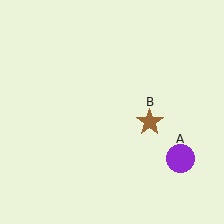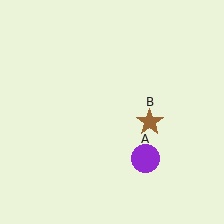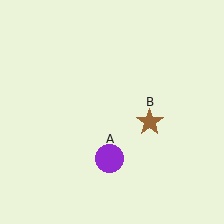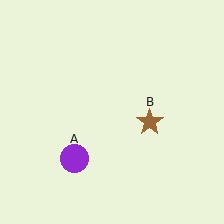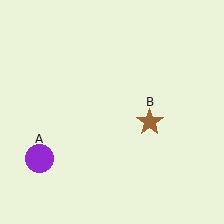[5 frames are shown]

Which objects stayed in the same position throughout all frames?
Brown star (object B) remained stationary.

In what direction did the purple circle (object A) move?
The purple circle (object A) moved left.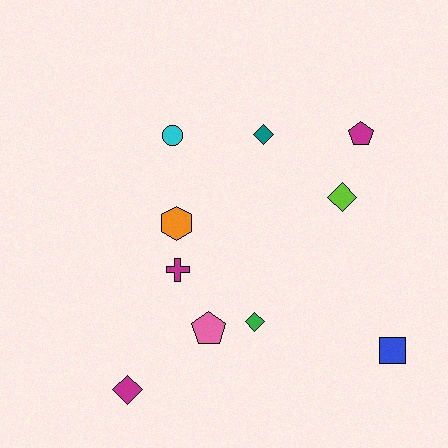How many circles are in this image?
There is 1 circle.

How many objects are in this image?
There are 10 objects.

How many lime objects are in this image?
There is 1 lime object.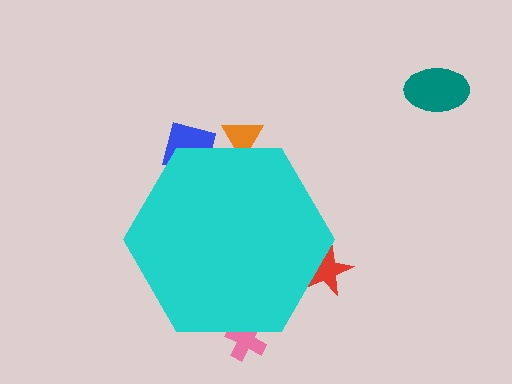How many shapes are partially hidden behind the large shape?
4 shapes are partially hidden.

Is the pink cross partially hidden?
Yes, the pink cross is partially hidden behind the cyan hexagon.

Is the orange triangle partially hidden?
Yes, the orange triangle is partially hidden behind the cyan hexagon.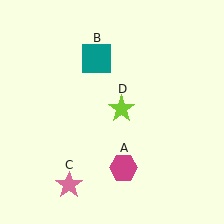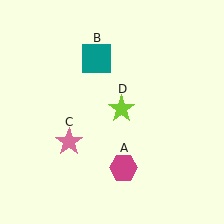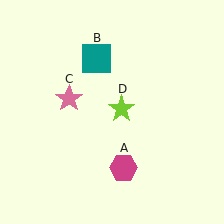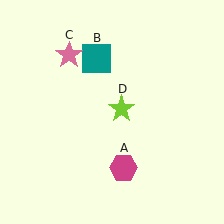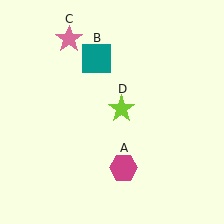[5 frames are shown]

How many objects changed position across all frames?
1 object changed position: pink star (object C).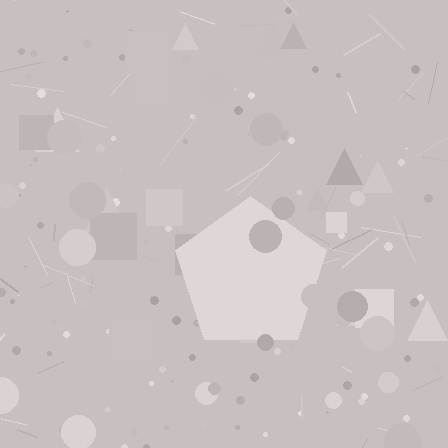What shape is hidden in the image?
A pentagon is hidden in the image.